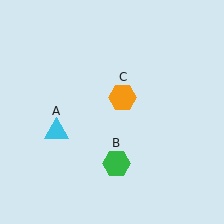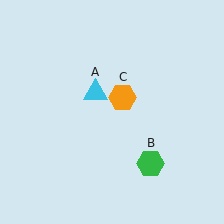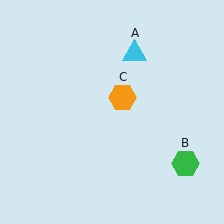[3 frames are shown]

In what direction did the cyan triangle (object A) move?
The cyan triangle (object A) moved up and to the right.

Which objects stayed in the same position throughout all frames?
Orange hexagon (object C) remained stationary.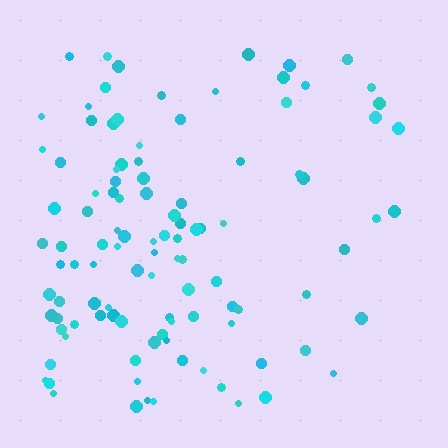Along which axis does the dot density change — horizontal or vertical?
Horizontal.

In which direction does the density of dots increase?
From right to left, with the left side densest.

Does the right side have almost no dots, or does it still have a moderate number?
Still a moderate number, just noticeably fewer than the left.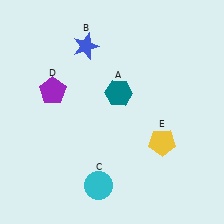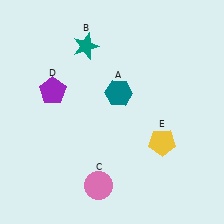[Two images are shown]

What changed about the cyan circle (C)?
In Image 1, C is cyan. In Image 2, it changed to pink.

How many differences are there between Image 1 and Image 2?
There are 2 differences between the two images.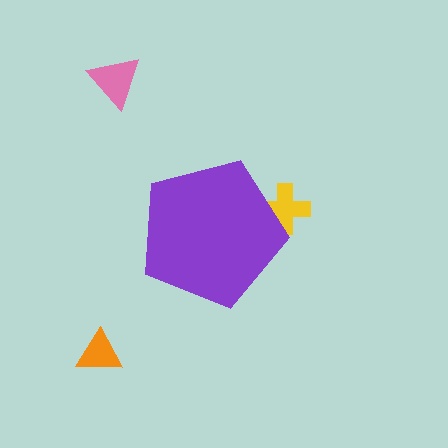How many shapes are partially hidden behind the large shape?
1 shape is partially hidden.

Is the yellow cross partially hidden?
Yes, the yellow cross is partially hidden behind the purple pentagon.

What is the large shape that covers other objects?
A purple pentagon.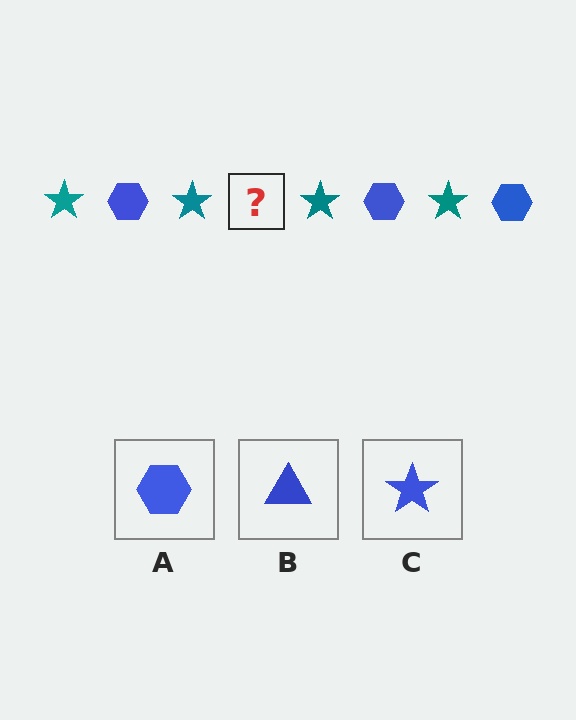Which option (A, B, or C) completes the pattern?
A.